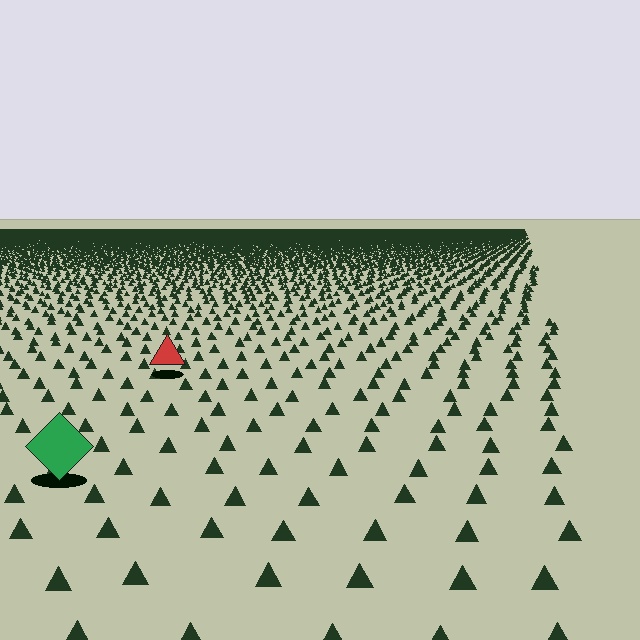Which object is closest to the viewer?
The green diamond is closest. The texture marks near it are larger and more spread out.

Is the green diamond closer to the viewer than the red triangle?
Yes. The green diamond is closer — you can tell from the texture gradient: the ground texture is coarser near it.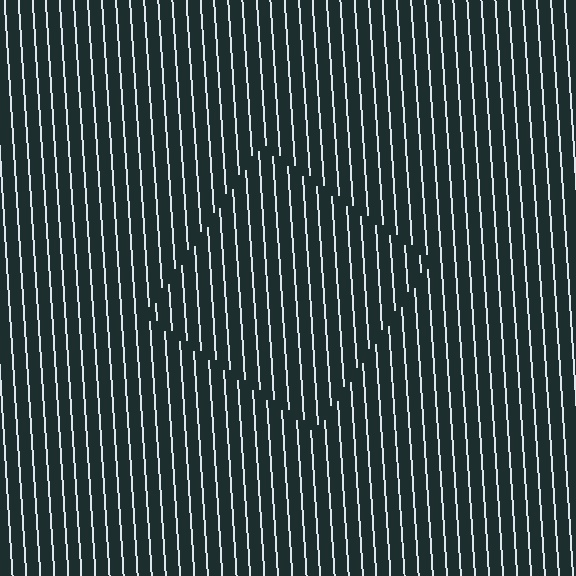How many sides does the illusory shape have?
4 sides — the line-ends trace a square.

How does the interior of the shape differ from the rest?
The interior of the shape contains the same grating, shifted by half a period — the contour is defined by the phase discontinuity where line-ends from the inner and outer gratings abut.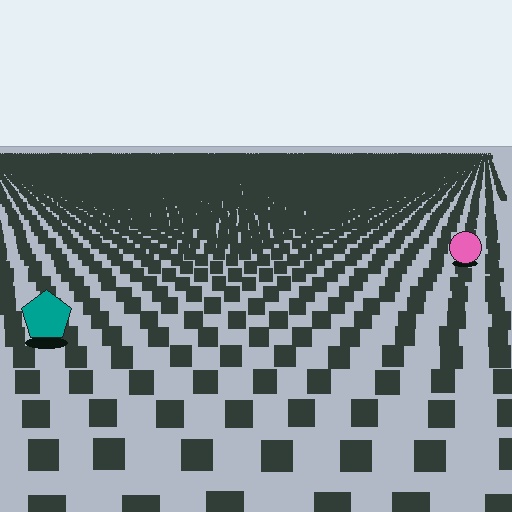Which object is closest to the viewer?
The teal pentagon is closest. The texture marks near it are larger and more spread out.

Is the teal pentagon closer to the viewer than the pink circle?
Yes. The teal pentagon is closer — you can tell from the texture gradient: the ground texture is coarser near it.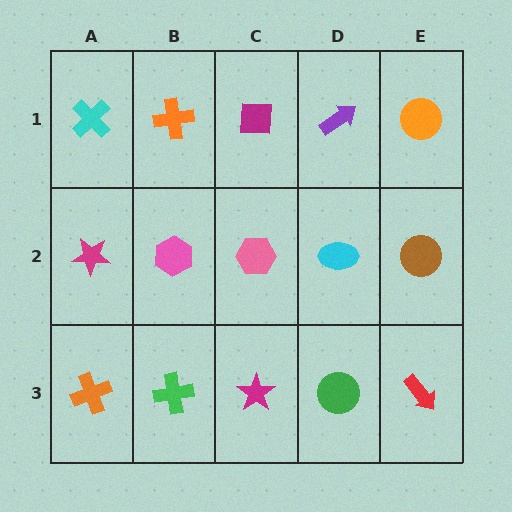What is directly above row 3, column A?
A magenta star.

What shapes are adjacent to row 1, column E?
A brown circle (row 2, column E), a purple arrow (row 1, column D).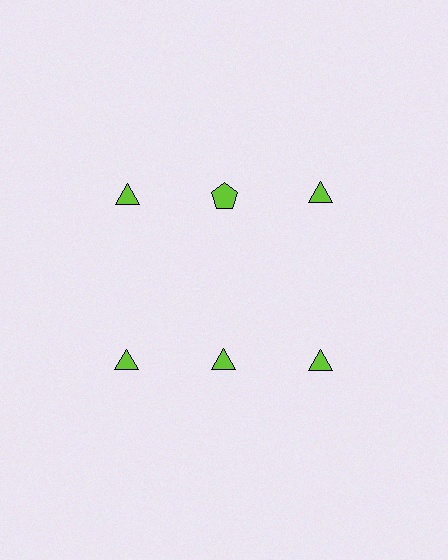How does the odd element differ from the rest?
It has a different shape: pentagon instead of triangle.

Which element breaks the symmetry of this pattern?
The lime pentagon in the top row, second from left column breaks the symmetry. All other shapes are lime triangles.